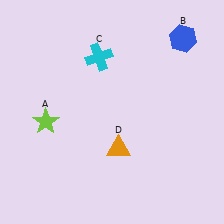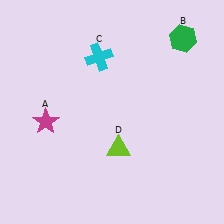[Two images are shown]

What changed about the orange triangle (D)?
In Image 1, D is orange. In Image 2, it changed to lime.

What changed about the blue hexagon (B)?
In Image 1, B is blue. In Image 2, it changed to green.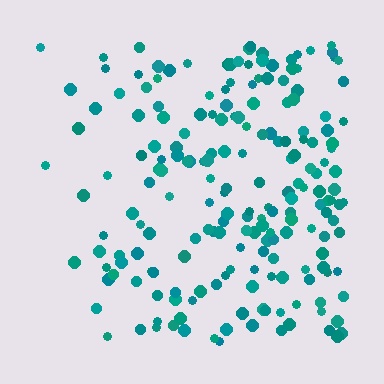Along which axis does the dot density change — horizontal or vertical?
Horizontal.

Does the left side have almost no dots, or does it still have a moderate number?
Still a moderate number, just noticeably fewer than the right.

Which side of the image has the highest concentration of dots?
The right.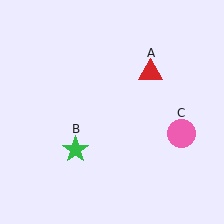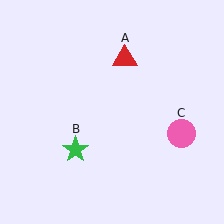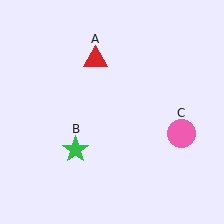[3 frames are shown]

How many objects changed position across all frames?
1 object changed position: red triangle (object A).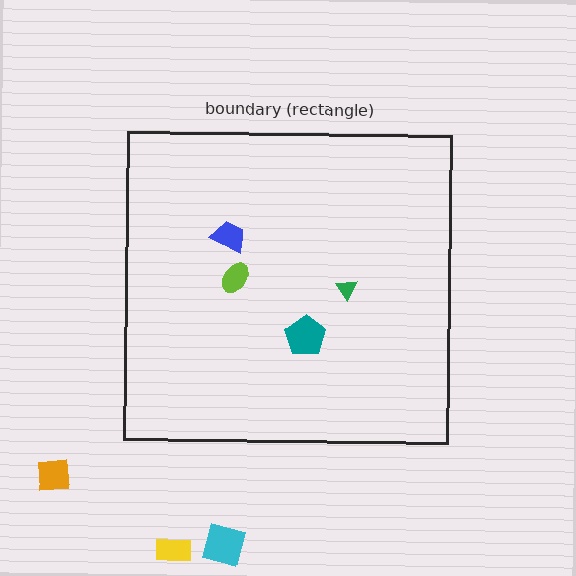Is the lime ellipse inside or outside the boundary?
Inside.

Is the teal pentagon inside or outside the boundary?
Inside.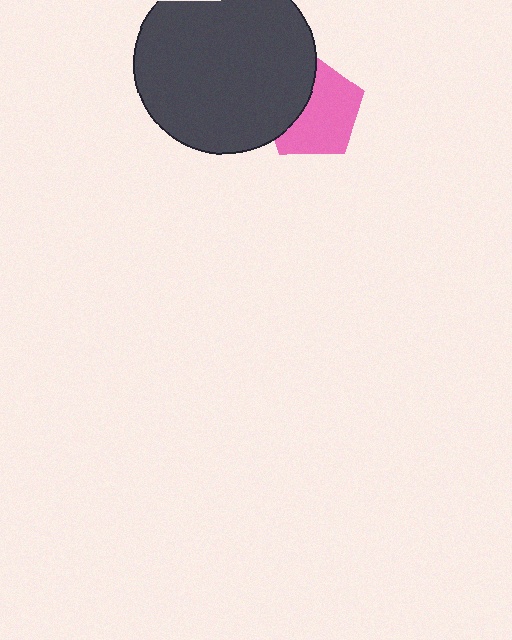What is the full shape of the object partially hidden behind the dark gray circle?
The partially hidden object is a pink pentagon.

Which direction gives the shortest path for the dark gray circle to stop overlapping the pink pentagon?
Moving left gives the shortest separation.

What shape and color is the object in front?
The object in front is a dark gray circle.